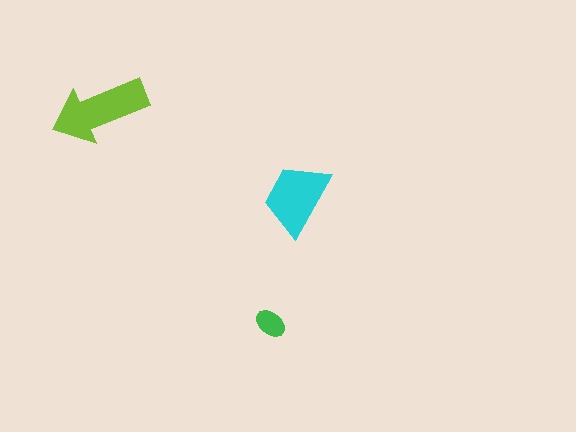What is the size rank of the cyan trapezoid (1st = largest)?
2nd.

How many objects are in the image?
There are 3 objects in the image.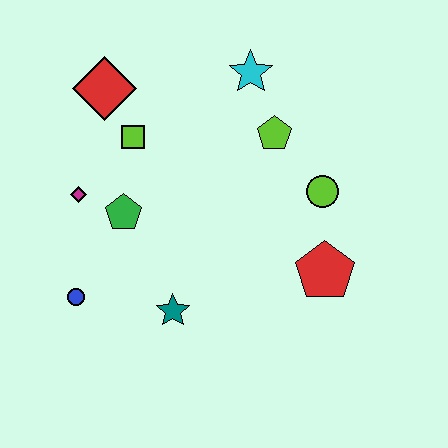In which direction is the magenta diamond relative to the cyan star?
The magenta diamond is to the left of the cyan star.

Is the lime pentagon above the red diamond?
No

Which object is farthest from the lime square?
The red pentagon is farthest from the lime square.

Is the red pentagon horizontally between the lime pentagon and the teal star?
No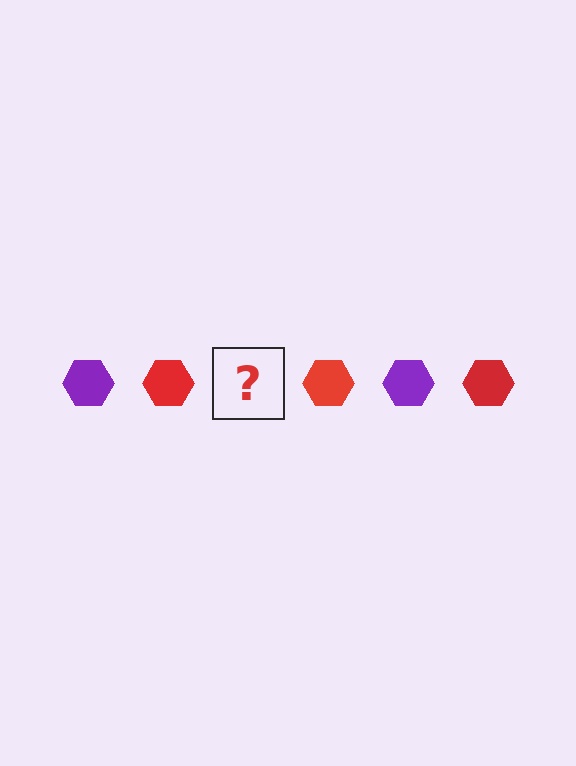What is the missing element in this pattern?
The missing element is a purple hexagon.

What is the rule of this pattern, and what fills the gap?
The rule is that the pattern cycles through purple, red hexagons. The gap should be filled with a purple hexagon.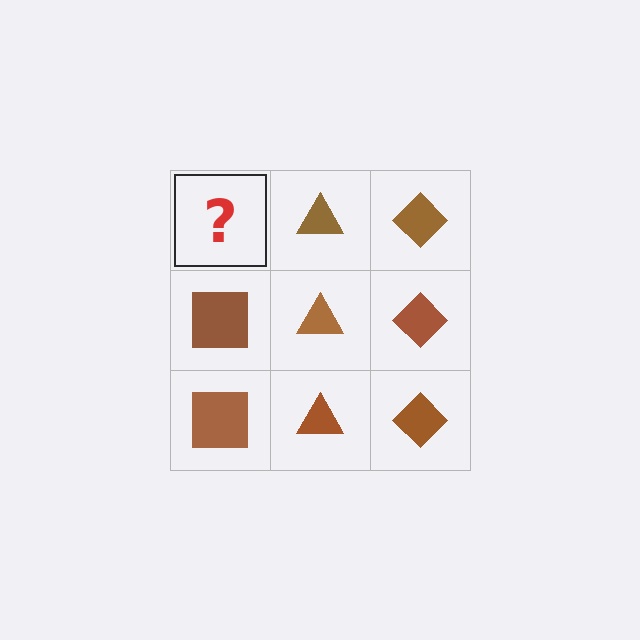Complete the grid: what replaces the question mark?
The question mark should be replaced with a brown square.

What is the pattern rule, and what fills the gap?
The rule is that each column has a consistent shape. The gap should be filled with a brown square.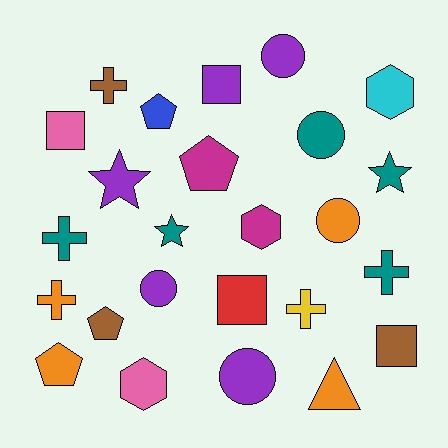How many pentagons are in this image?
There are 4 pentagons.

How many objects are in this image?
There are 25 objects.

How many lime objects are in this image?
There are no lime objects.